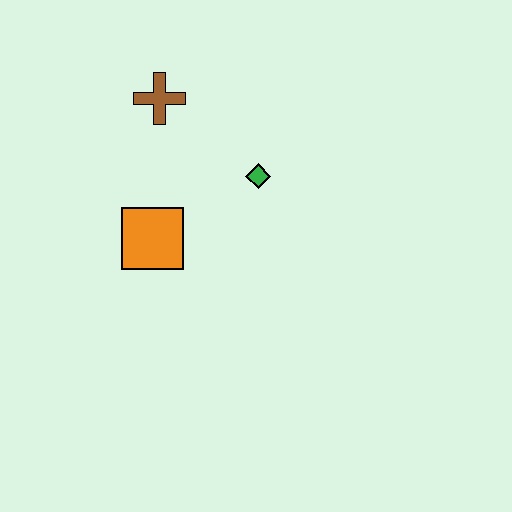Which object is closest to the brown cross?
The green diamond is closest to the brown cross.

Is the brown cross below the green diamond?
No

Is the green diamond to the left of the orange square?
No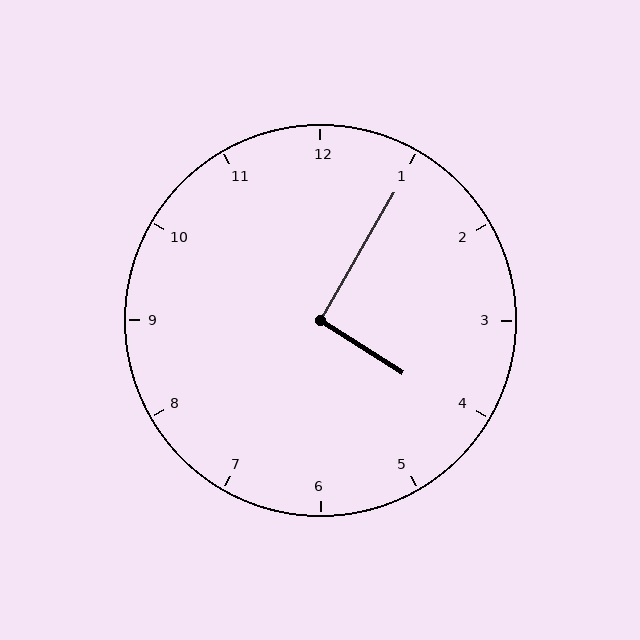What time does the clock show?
4:05.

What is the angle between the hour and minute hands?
Approximately 92 degrees.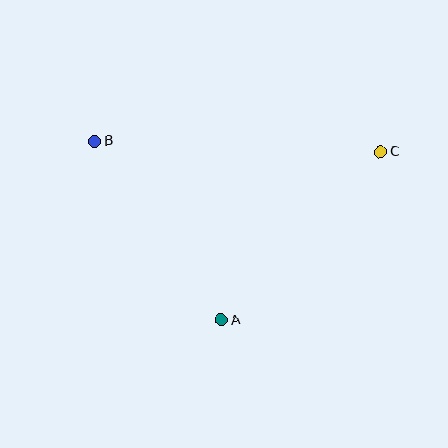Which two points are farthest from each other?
Points B and C are farthest from each other.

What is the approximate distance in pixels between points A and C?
The distance between A and C is approximately 232 pixels.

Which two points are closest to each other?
Points A and B are closest to each other.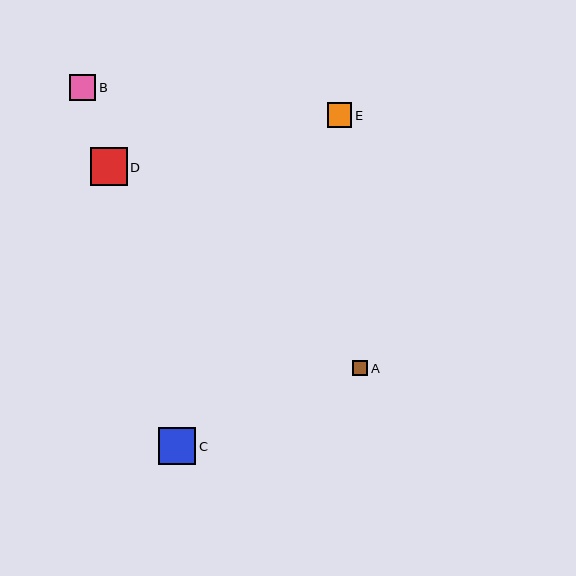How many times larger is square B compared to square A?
Square B is approximately 1.7 times the size of square A.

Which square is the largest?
Square D is the largest with a size of approximately 37 pixels.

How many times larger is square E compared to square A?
Square E is approximately 1.6 times the size of square A.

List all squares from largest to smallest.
From largest to smallest: D, C, B, E, A.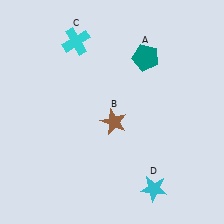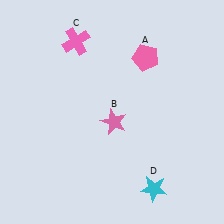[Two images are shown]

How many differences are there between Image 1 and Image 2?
There are 3 differences between the two images.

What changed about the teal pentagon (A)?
In Image 1, A is teal. In Image 2, it changed to pink.